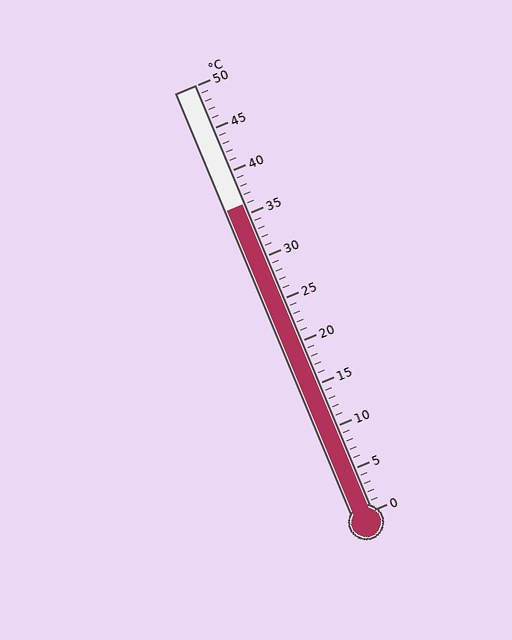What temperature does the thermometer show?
The thermometer shows approximately 36°C.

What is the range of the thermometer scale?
The thermometer scale ranges from 0°C to 50°C.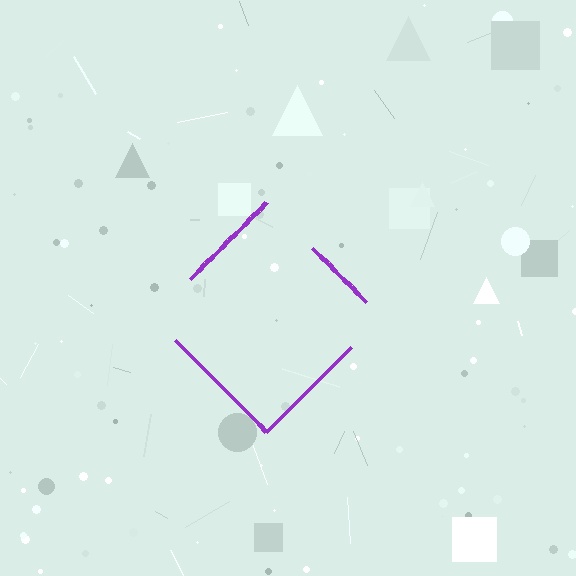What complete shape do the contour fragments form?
The contour fragments form a diamond.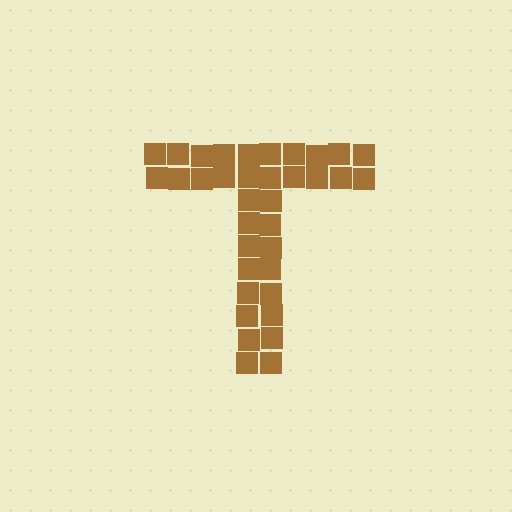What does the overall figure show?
The overall figure shows the letter T.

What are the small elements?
The small elements are squares.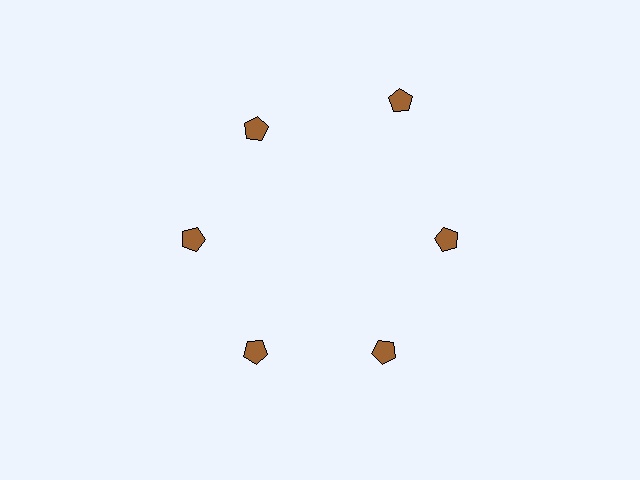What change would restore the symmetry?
The symmetry would be restored by moving it inward, back onto the ring so that all 6 pentagons sit at equal angles and equal distance from the center.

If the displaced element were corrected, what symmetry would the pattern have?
It would have 6-fold rotational symmetry — the pattern would map onto itself every 60 degrees.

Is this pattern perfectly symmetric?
No. The 6 brown pentagons are arranged in a ring, but one element near the 1 o'clock position is pushed outward from the center, breaking the 6-fold rotational symmetry.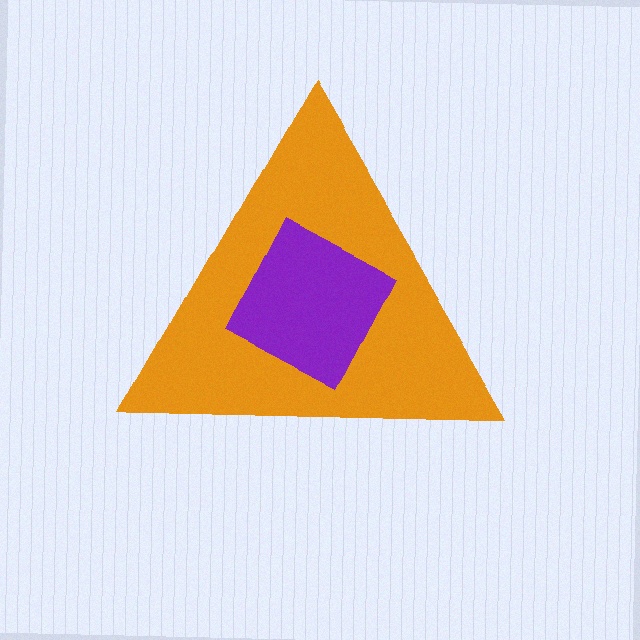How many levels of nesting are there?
2.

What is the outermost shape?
The orange triangle.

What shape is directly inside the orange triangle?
The purple diamond.